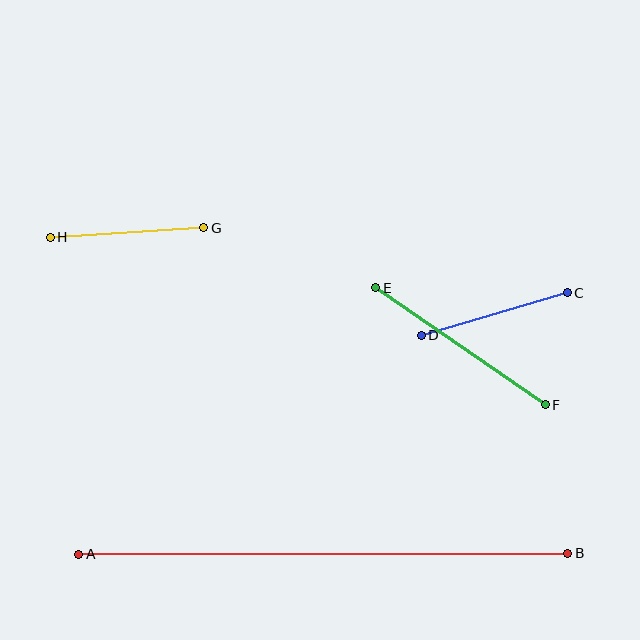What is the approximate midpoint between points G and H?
The midpoint is at approximately (127, 233) pixels.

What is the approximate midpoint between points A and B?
The midpoint is at approximately (323, 554) pixels.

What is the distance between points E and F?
The distance is approximately 206 pixels.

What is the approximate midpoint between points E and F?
The midpoint is at approximately (461, 346) pixels.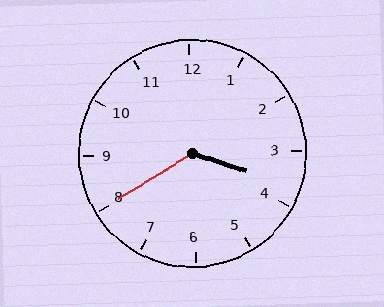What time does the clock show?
3:40.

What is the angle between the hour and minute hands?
Approximately 130 degrees.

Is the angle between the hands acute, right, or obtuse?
It is obtuse.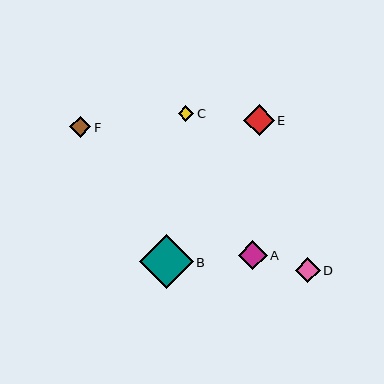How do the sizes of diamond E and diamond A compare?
Diamond E and diamond A are approximately the same size.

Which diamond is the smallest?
Diamond C is the smallest with a size of approximately 16 pixels.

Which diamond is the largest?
Diamond B is the largest with a size of approximately 54 pixels.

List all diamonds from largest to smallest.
From largest to smallest: B, E, A, D, F, C.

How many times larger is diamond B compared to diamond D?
Diamond B is approximately 2.2 times the size of diamond D.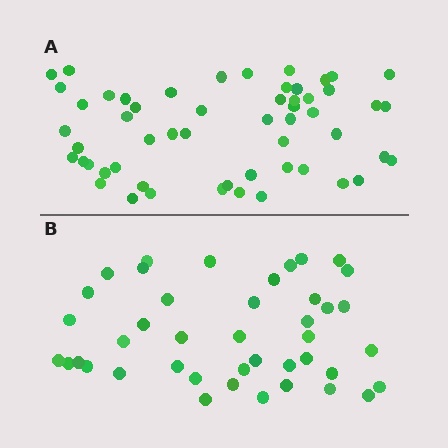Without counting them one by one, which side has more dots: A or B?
Region A (the top region) has more dots.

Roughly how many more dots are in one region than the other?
Region A has approximately 15 more dots than region B.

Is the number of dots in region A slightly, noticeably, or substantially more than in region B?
Region A has noticeably more, but not dramatically so. The ratio is roughly 1.3 to 1.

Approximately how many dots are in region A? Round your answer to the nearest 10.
About 60 dots. (The exact count is 55, which rounds to 60.)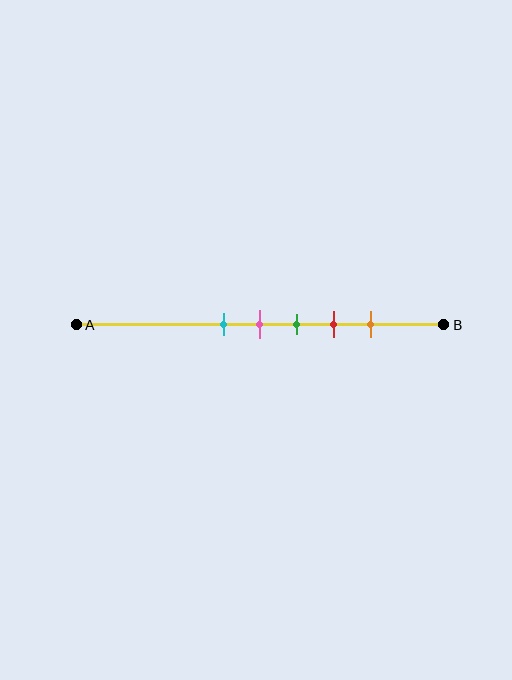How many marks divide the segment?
There are 5 marks dividing the segment.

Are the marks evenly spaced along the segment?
Yes, the marks are approximately evenly spaced.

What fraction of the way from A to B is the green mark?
The green mark is approximately 60% (0.6) of the way from A to B.